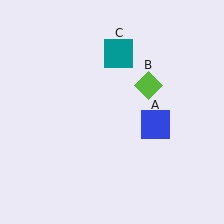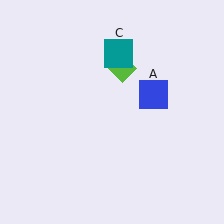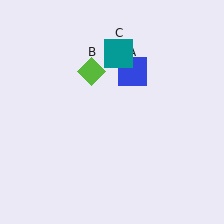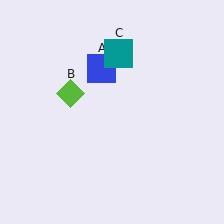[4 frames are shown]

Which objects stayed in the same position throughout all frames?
Teal square (object C) remained stationary.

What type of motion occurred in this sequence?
The blue square (object A), lime diamond (object B) rotated counterclockwise around the center of the scene.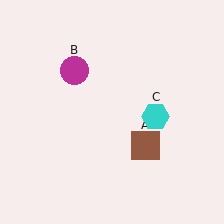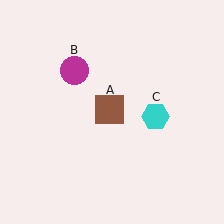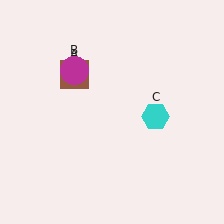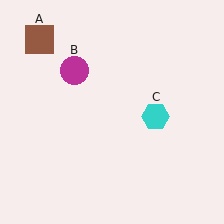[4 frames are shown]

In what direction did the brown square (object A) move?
The brown square (object A) moved up and to the left.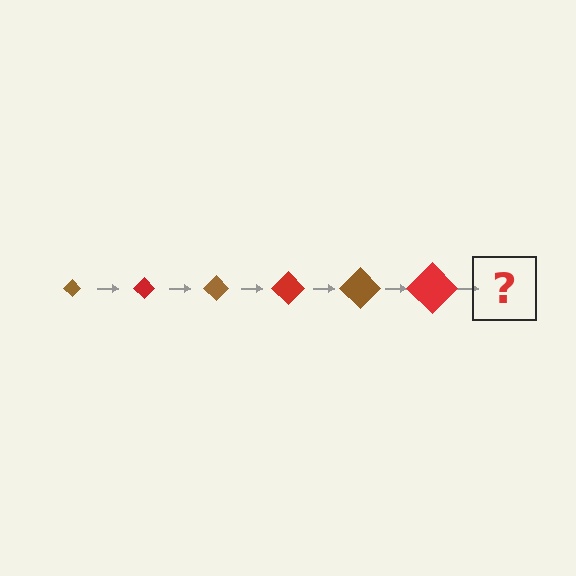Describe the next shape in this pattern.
It should be a brown diamond, larger than the previous one.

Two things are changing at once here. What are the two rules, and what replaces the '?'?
The two rules are that the diamond grows larger each step and the color cycles through brown and red. The '?' should be a brown diamond, larger than the previous one.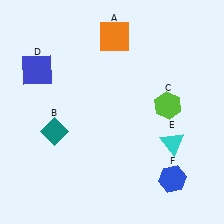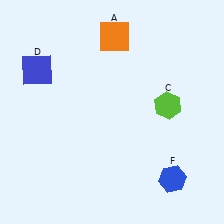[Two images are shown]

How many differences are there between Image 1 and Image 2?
There are 2 differences between the two images.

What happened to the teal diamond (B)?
The teal diamond (B) was removed in Image 2. It was in the bottom-left area of Image 1.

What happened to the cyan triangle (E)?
The cyan triangle (E) was removed in Image 2. It was in the bottom-right area of Image 1.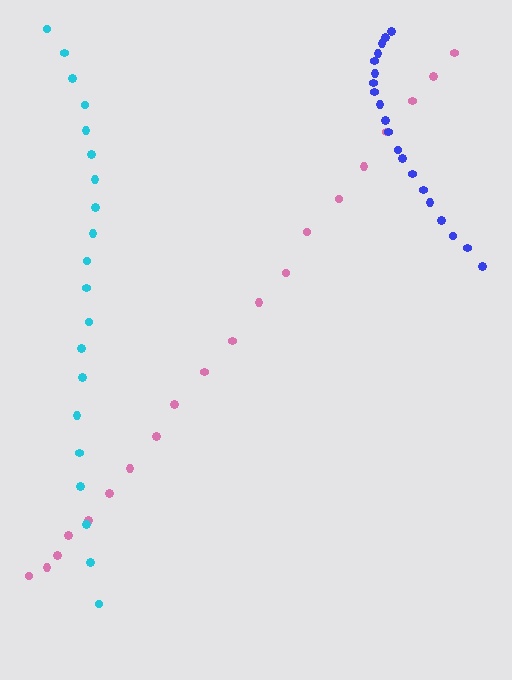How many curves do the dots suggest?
There are 3 distinct paths.